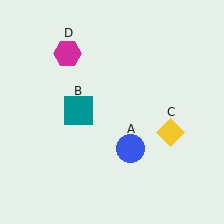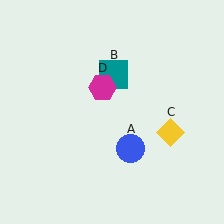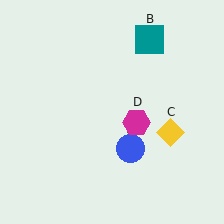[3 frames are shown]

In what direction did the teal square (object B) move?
The teal square (object B) moved up and to the right.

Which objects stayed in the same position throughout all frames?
Blue circle (object A) and yellow diamond (object C) remained stationary.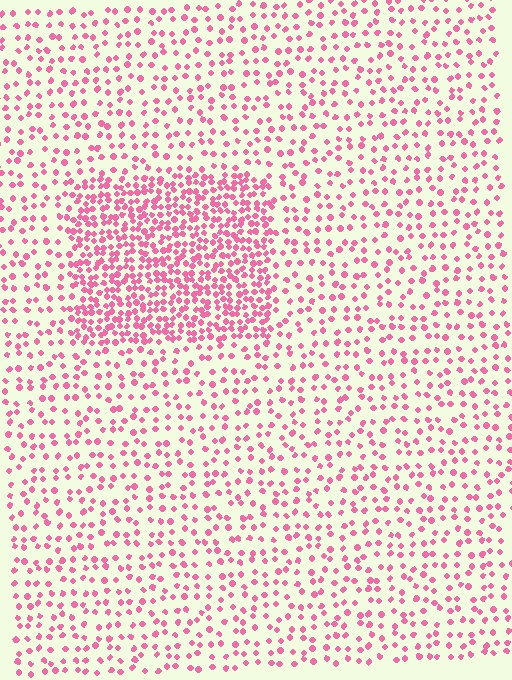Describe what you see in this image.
The image contains small pink elements arranged at two different densities. A rectangle-shaped region is visible where the elements are more densely packed than the surrounding area.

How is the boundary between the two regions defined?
The boundary is defined by a change in element density (approximately 2.4x ratio). All elements are the same color, size, and shape.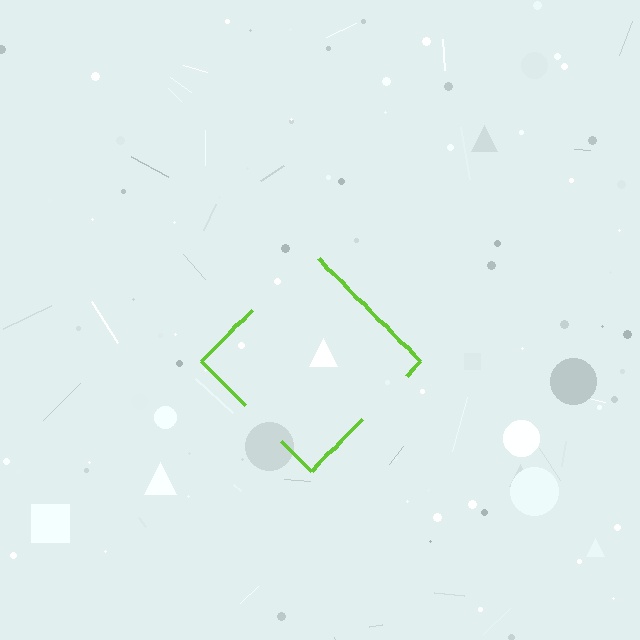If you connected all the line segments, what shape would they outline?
They would outline a diamond.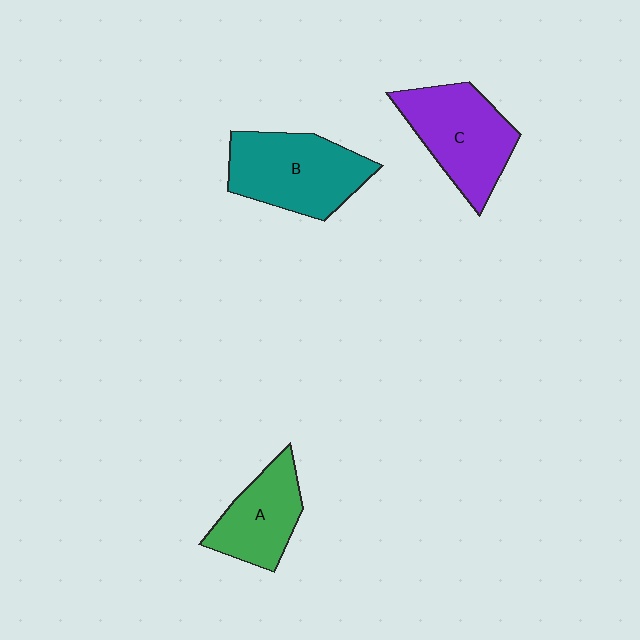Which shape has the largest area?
Shape B (teal).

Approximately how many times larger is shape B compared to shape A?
Approximately 1.4 times.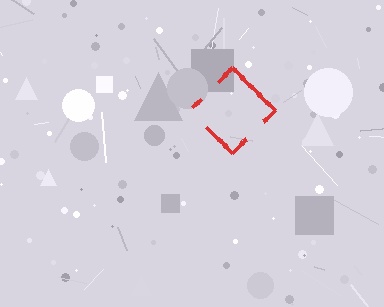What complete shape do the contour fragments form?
The contour fragments form a diamond.